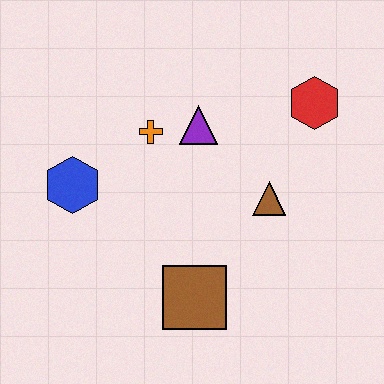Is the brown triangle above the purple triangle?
No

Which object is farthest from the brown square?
The red hexagon is farthest from the brown square.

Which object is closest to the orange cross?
The purple triangle is closest to the orange cross.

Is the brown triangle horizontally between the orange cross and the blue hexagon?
No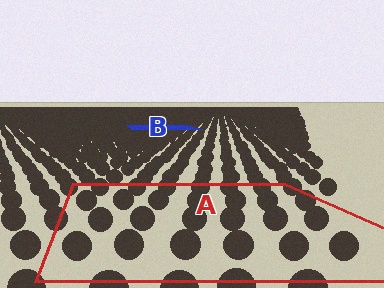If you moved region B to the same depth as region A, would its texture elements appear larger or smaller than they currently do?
They would appear larger. At a closer depth, the same texture elements are projected at a bigger on-screen size.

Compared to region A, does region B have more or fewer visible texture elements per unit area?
Region B has more texture elements per unit area — they are packed more densely because it is farther away.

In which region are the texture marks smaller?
The texture marks are smaller in region B, because it is farther away.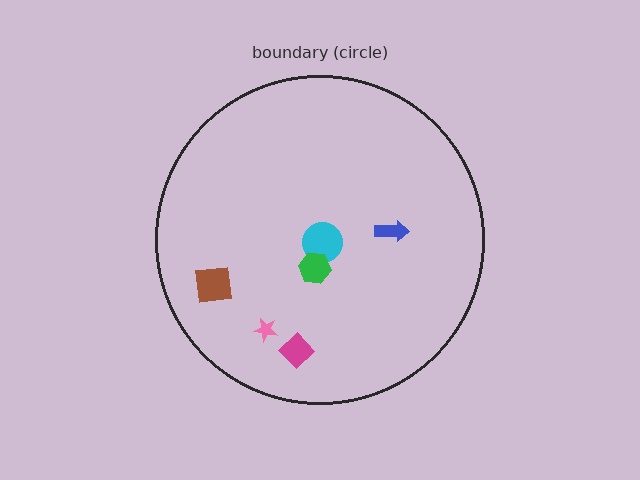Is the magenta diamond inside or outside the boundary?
Inside.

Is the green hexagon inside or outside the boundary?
Inside.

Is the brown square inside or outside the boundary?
Inside.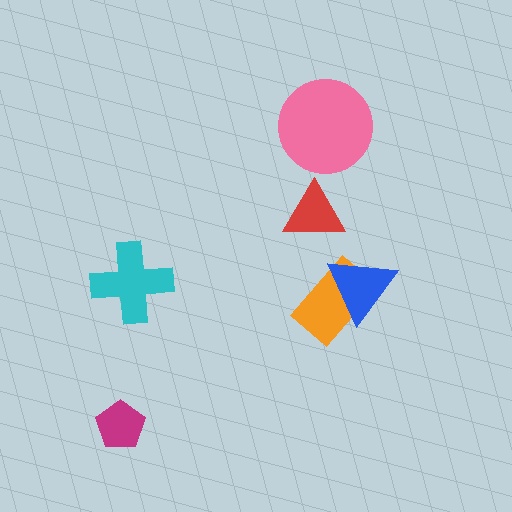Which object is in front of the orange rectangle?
The blue triangle is in front of the orange rectangle.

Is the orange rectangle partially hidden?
Yes, it is partially covered by another shape.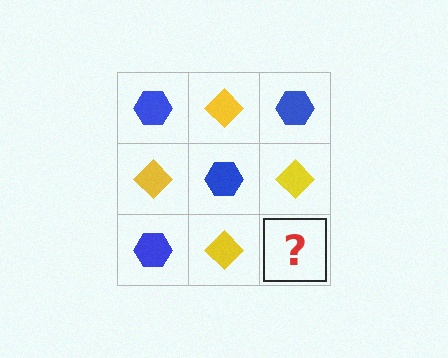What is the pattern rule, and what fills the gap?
The rule is that it alternates blue hexagon and yellow diamond in a checkerboard pattern. The gap should be filled with a blue hexagon.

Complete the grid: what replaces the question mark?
The question mark should be replaced with a blue hexagon.